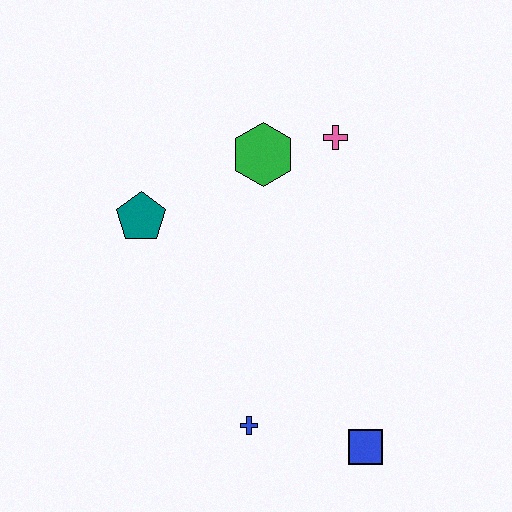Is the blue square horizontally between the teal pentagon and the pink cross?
No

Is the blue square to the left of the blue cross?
No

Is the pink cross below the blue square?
No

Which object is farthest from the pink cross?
The blue square is farthest from the pink cross.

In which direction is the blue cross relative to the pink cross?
The blue cross is below the pink cross.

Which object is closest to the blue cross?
The blue square is closest to the blue cross.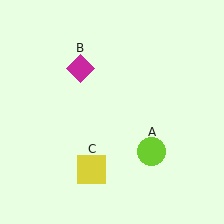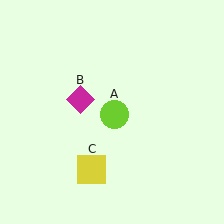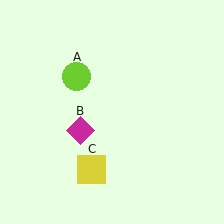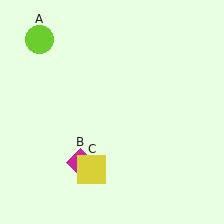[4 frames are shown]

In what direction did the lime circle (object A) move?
The lime circle (object A) moved up and to the left.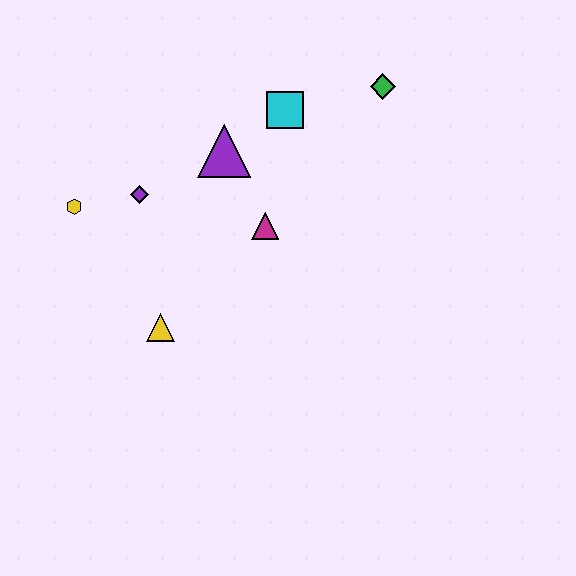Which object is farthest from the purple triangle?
The yellow triangle is farthest from the purple triangle.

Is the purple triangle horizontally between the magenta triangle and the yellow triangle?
Yes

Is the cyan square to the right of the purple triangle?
Yes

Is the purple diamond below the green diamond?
Yes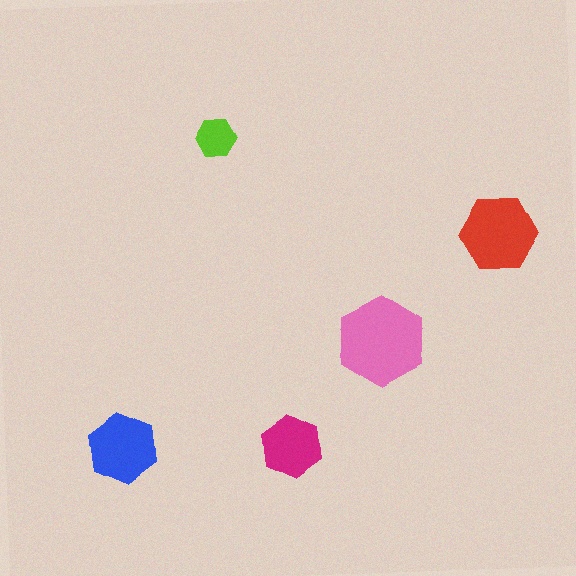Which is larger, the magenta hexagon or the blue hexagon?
The blue one.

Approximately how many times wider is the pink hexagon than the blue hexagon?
About 1.5 times wider.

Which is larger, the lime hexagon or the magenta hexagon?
The magenta one.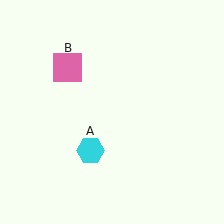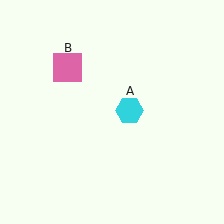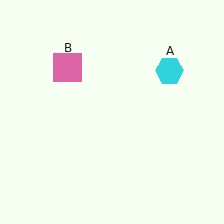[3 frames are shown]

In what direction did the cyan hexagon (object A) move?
The cyan hexagon (object A) moved up and to the right.